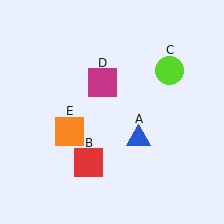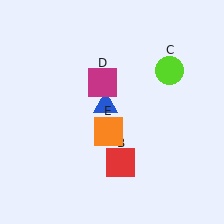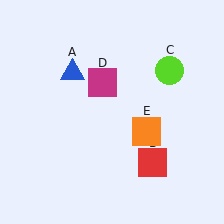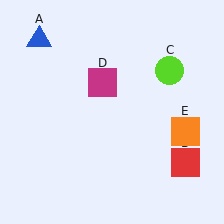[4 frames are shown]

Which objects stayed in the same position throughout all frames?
Lime circle (object C) and magenta square (object D) remained stationary.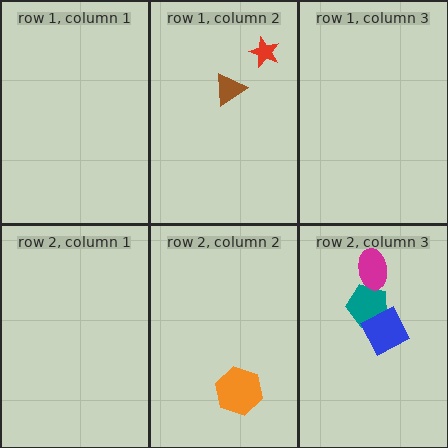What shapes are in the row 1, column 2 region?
The brown triangle, the red star.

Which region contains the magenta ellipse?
The row 2, column 3 region.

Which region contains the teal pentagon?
The row 2, column 3 region.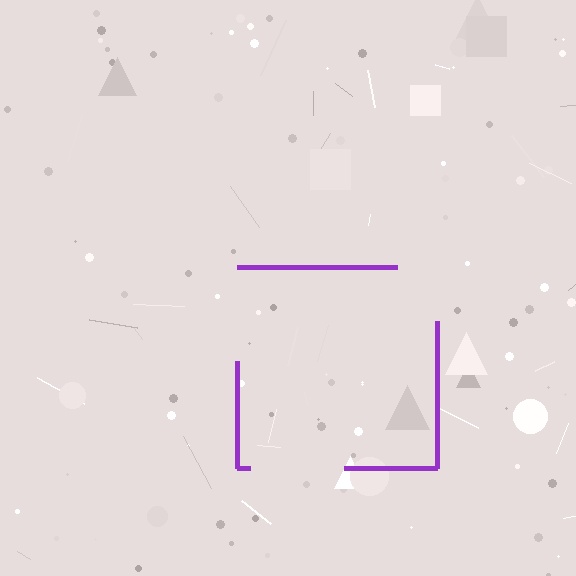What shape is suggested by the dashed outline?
The dashed outline suggests a square.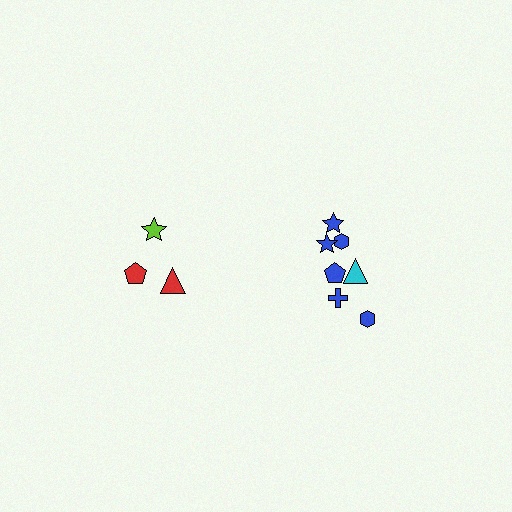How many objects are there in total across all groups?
There are 10 objects.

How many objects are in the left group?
There are 3 objects.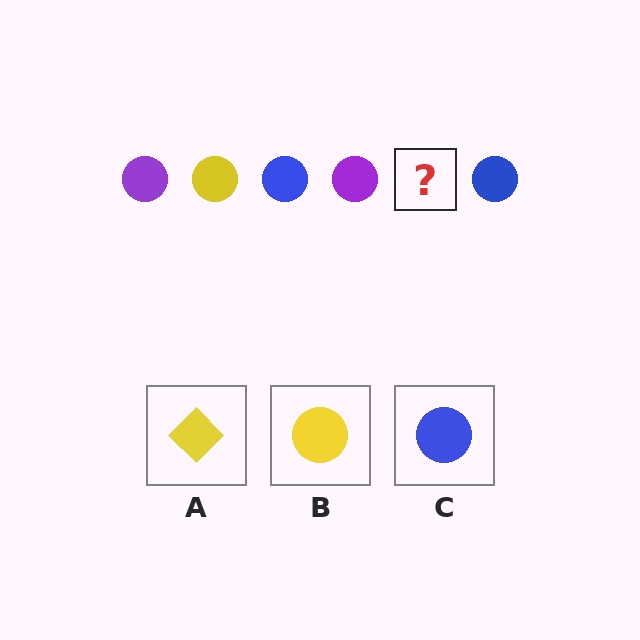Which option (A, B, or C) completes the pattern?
B.